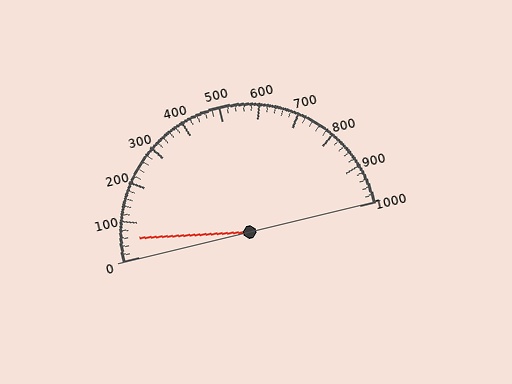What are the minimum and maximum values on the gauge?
The gauge ranges from 0 to 1000.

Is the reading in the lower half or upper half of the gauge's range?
The reading is in the lower half of the range (0 to 1000).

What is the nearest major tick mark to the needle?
The nearest major tick mark is 100.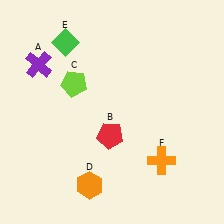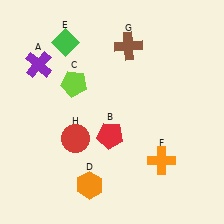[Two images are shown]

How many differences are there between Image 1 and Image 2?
There are 2 differences between the two images.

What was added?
A brown cross (G), a red circle (H) were added in Image 2.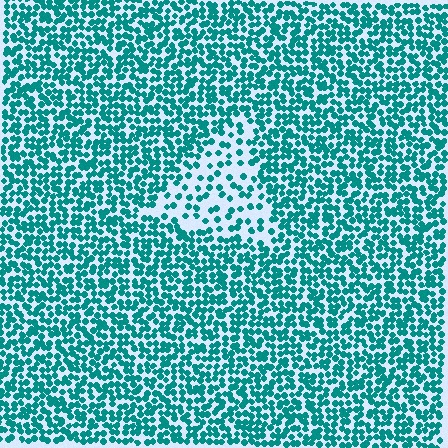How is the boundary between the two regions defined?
The boundary is defined by a change in element density (approximately 2.3x ratio). All elements are the same color, size, and shape.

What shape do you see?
I see a triangle.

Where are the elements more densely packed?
The elements are more densely packed outside the triangle boundary.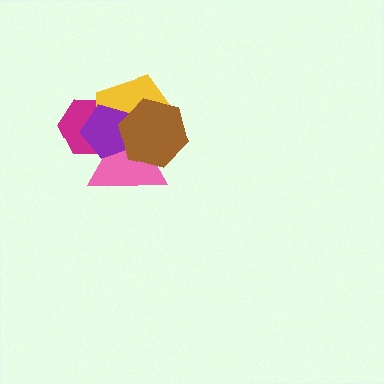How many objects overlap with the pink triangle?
4 objects overlap with the pink triangle.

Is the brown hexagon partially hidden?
No, no other shape covers it.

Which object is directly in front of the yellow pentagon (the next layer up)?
The pink triangle is directly in front of the yellow pentagon.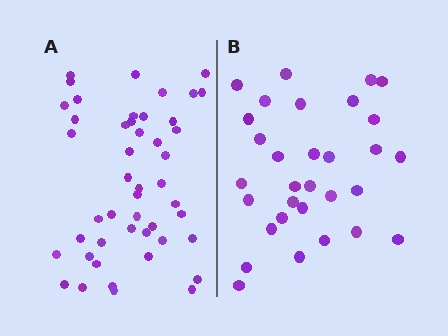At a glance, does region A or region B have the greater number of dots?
Region A (the left region) has more dots.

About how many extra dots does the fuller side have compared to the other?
Region A has approximately 15 more dots than region B.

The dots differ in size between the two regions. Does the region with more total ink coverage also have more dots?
No. Region B has more total ink coverage because its dots are larger, but region A actually contains more individual dots. Total area can be misleading — the number of items is what matters here.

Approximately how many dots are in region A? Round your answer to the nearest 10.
About 50 dots. (The exact count is 47, which rounds to 50.)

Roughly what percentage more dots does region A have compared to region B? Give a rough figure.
About 50% more.